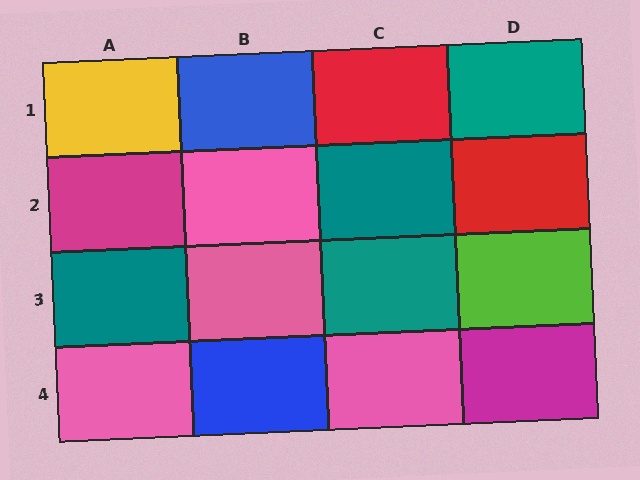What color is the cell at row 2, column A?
Magenta.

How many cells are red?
2 cells are red.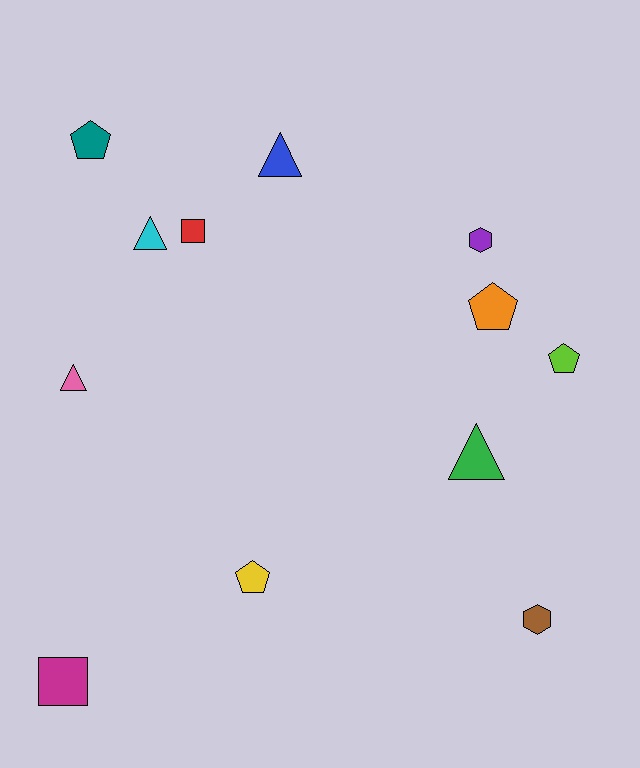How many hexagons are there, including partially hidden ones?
There are 2 hexagons.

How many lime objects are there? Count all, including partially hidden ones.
There is 1 lime object.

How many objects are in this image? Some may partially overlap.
There are 12 objects.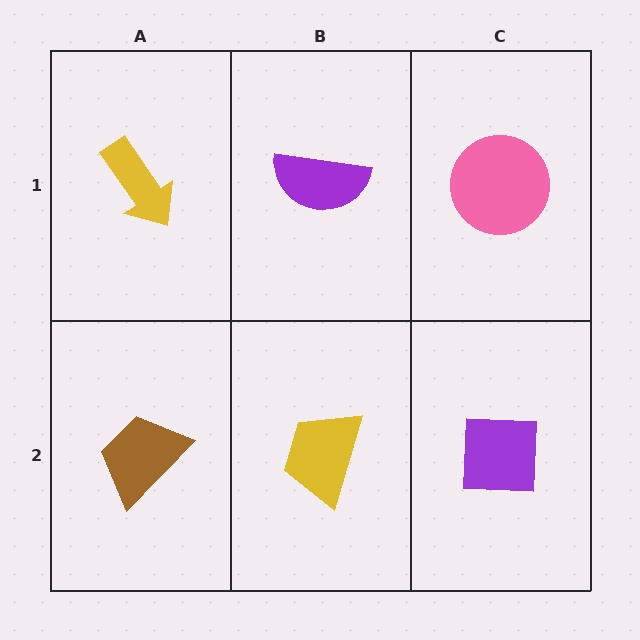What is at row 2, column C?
A purple square.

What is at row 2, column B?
A yellow trapezoid.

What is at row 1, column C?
A pink circle.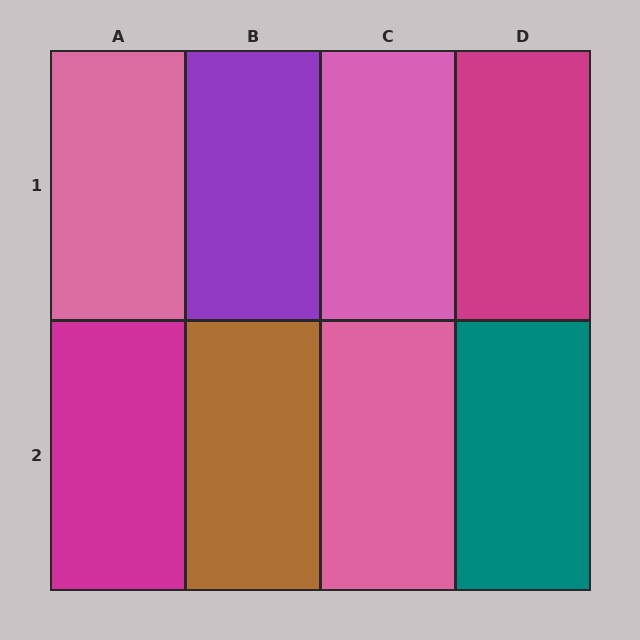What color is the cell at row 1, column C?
Pink.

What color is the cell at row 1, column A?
Pink.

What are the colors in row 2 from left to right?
Magenta, brown, pink, teal.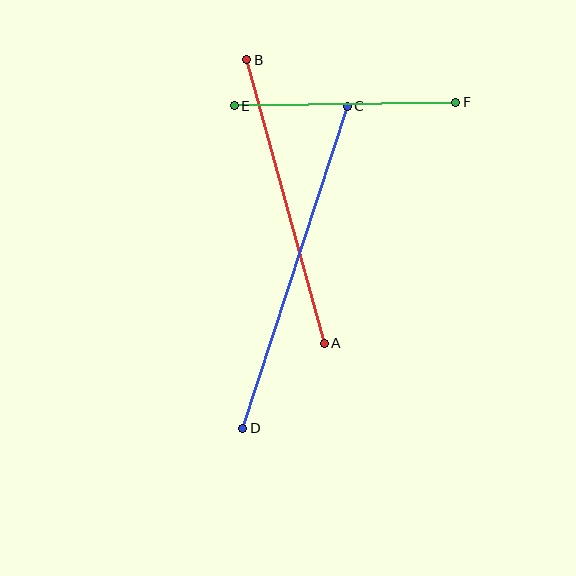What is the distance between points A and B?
The distance is approximately 294 pixels.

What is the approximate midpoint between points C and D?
The midpoint is at approximately (295, 267) pixels.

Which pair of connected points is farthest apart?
Points C and D are farthest apart.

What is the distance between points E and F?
The distance is approximately 222 pixels.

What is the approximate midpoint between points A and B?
The midpoint is at approximately (285, 201) pixels.